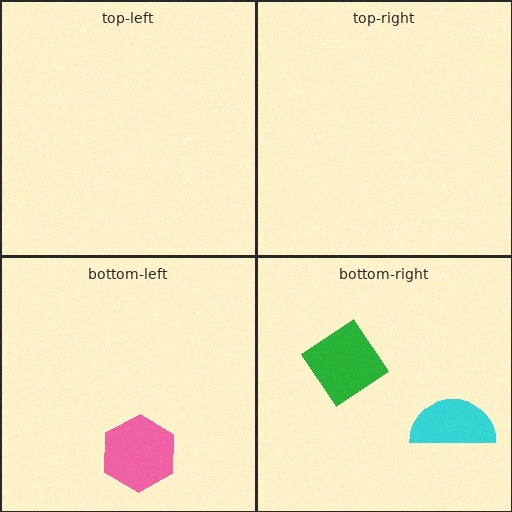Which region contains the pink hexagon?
The bottom-left region.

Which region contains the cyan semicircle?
The bottom-right region.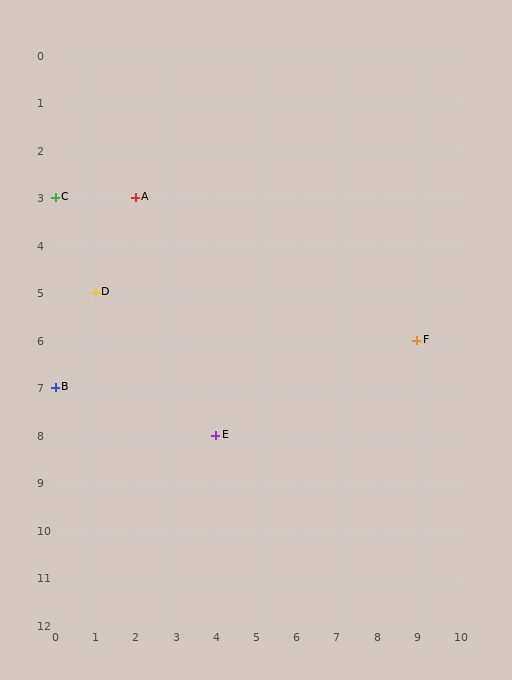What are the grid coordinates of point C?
Point C is at grid coordinates (0, 3).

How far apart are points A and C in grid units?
Points A and C are 2 columns apart.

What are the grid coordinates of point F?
Point F is at grid coordinates (9, 6).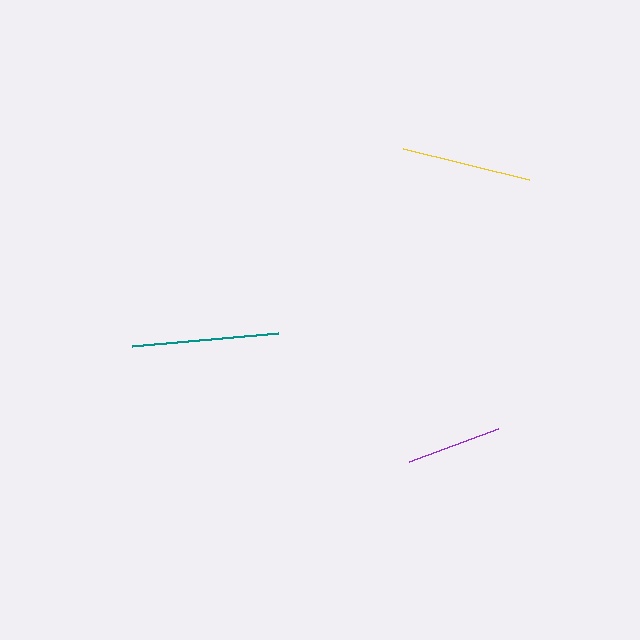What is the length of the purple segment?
The purple segment is approximately 95 pixels long.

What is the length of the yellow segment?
The yellow segment is approximately 130 pixels long.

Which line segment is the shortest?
The purple line is the shortest at approximately 95 pixels.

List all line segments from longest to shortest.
From longest to shortest: teal, yellow, purple.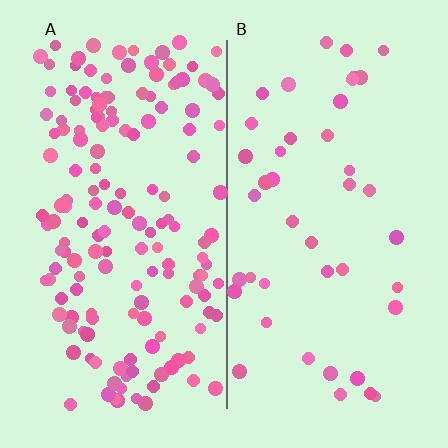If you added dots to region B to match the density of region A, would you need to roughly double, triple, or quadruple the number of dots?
Approximately quadruple.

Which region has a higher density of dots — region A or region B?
A (the left).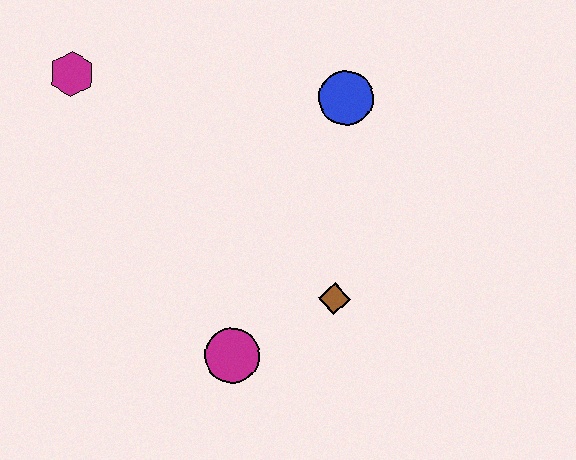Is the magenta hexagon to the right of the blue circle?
No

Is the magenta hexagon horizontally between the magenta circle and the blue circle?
No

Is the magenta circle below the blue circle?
Yes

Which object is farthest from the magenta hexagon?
The brown diamond is farthest from the magenta hexagon.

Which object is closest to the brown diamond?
The magenta circle is closest to the brown diamond.